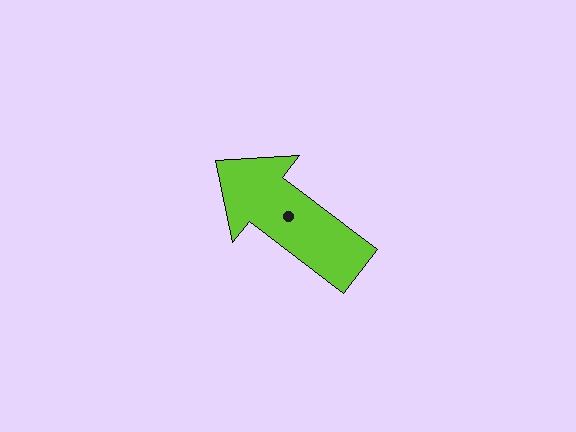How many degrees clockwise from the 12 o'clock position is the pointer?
Approximately 308 degrees.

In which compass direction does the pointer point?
Northwest.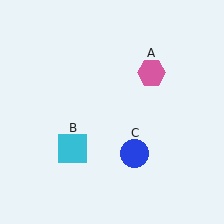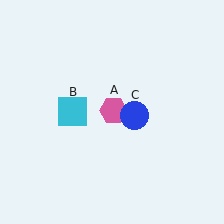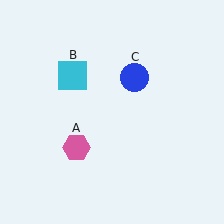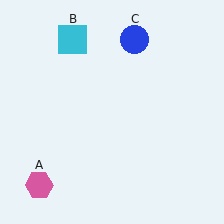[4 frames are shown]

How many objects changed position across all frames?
3 objects changed position: pink hexagon (object A), cyan square (object B), blue circle (object C).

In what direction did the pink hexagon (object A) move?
The pink hexagon (object A) moved down and to the left.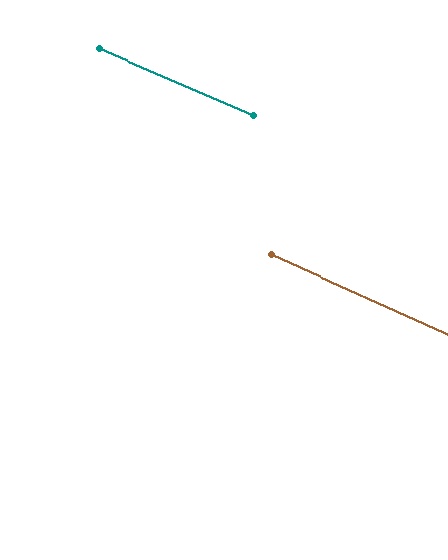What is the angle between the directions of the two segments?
Approximately 1 degree.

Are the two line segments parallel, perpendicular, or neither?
Parallel — their directions differ by only 1.1°.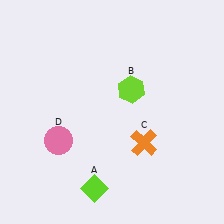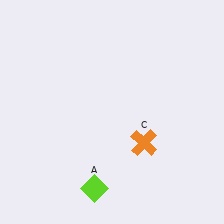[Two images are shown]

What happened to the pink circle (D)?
The pink circle (D) was removed in Image 2. It was in the bottom-left area of Image 1.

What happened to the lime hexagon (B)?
The lime hexagon (B) was removed in Image 2. It was in the top-right area of Image 1.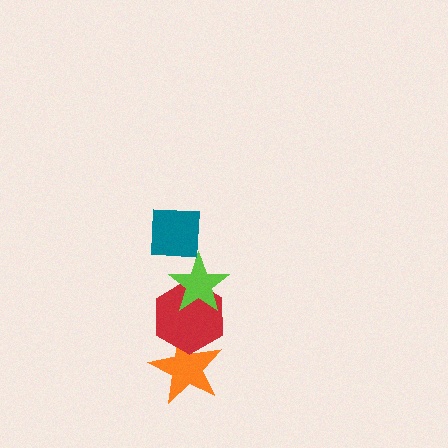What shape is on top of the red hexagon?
The lime star is on top of the red hexagon.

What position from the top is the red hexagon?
The red hexagon is 3rd from the top.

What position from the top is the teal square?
The teal square is 1st from the top.